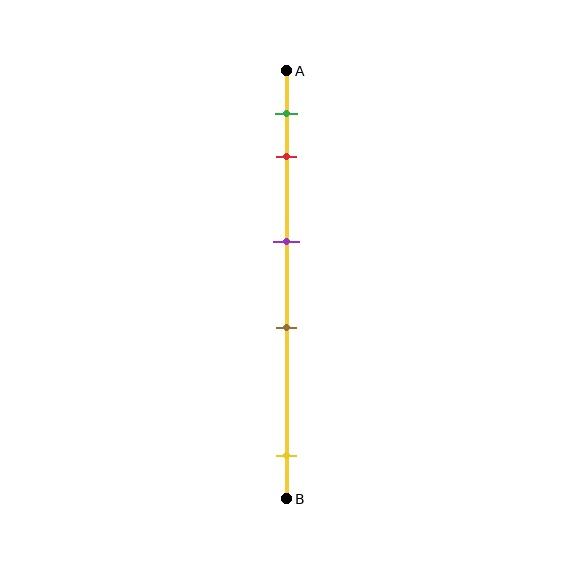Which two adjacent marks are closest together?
The green and red marks are the closest adjacent pair.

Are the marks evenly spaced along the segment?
No, the marks are not evenly spaced.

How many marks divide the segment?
There are 5 marks dividing the segment.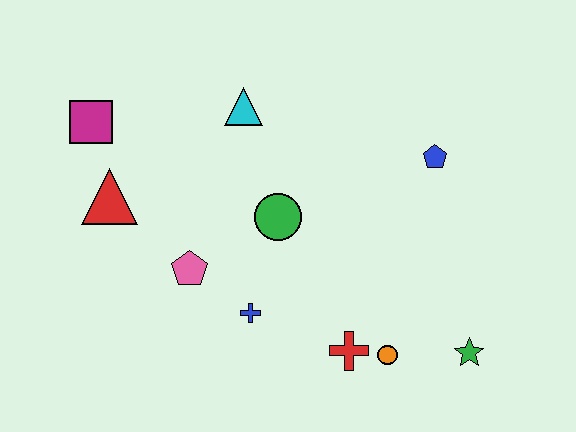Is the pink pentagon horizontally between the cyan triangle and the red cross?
No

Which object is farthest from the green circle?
The green star is farthest from the green circle.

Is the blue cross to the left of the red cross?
Yes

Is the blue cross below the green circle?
Yes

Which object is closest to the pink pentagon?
The blue cross is closest to the pink pentagon.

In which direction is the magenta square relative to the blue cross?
The magenta square is above the blue cross.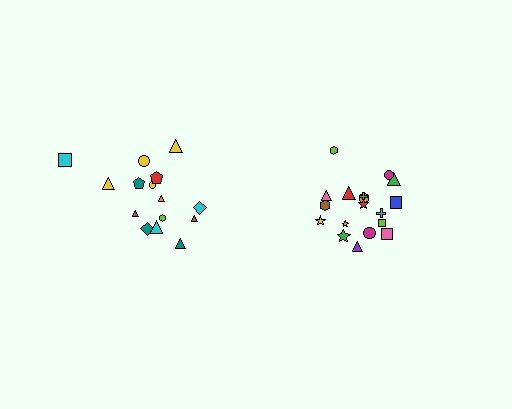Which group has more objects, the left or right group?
The right group.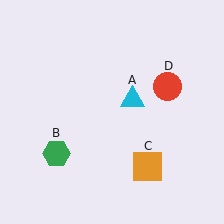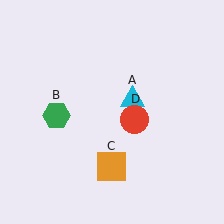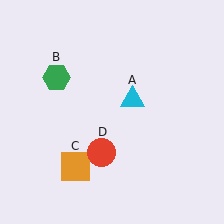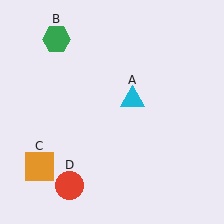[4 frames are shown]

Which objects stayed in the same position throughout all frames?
Cyan triangle (object A) remained stationary.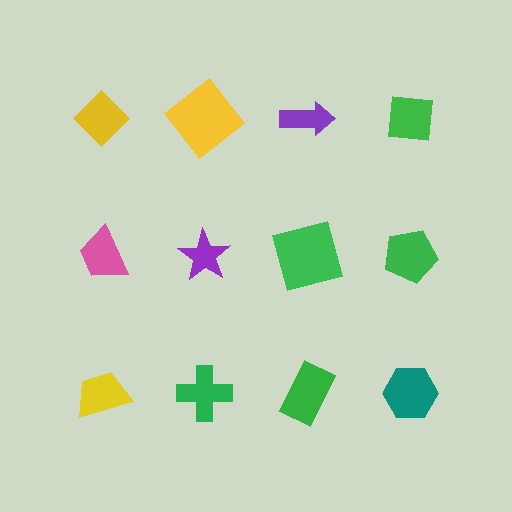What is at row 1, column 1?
A yellow diamond.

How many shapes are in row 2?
4 shapes.